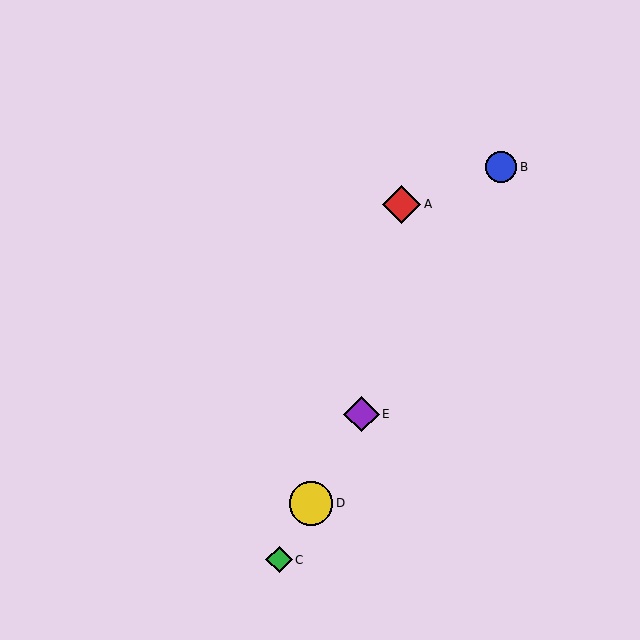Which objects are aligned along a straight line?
Objects B, C, D, E are aligned along a straight line.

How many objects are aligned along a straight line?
4 objects (B, C, D, E) are aligned along a straight line.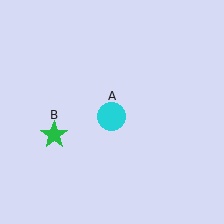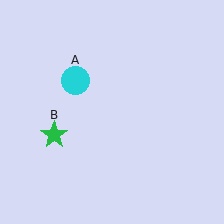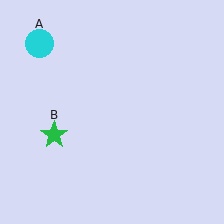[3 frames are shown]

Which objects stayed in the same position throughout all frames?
Green star (object B) remained stationary.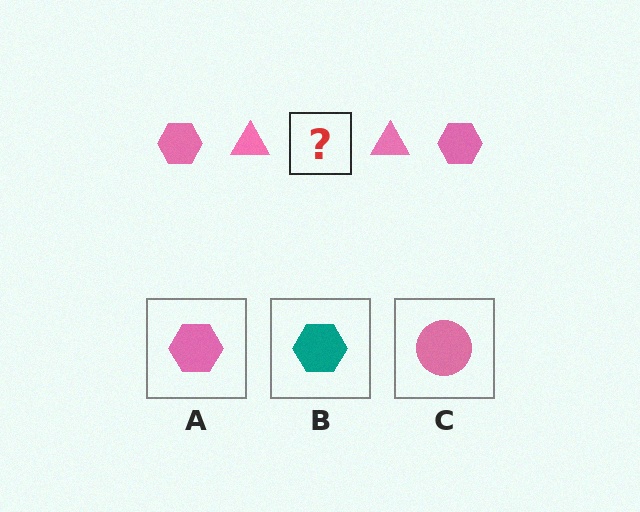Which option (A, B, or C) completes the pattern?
A.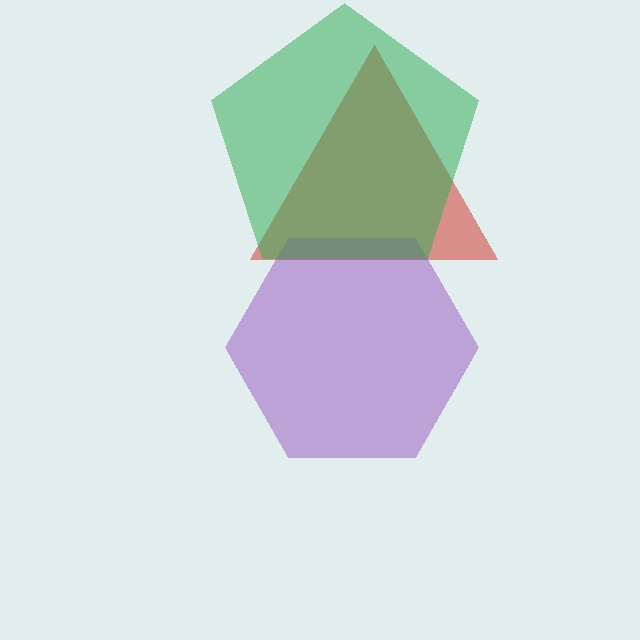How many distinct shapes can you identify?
There are 3 distinct shapes: a red triangle, a purple hexagon, a green pentagon.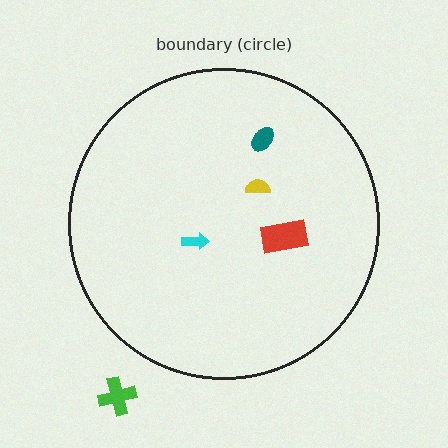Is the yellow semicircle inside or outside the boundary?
Inside.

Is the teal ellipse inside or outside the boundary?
Inside.